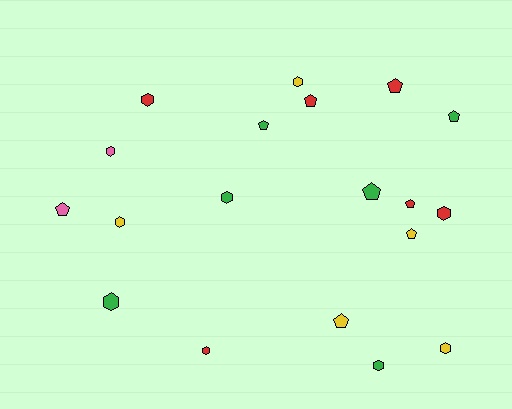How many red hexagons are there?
There are 3 red hexagons.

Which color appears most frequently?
Red, with 6 objects.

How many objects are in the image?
There are 19 objects.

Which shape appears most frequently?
Hexagon, with 10 objects.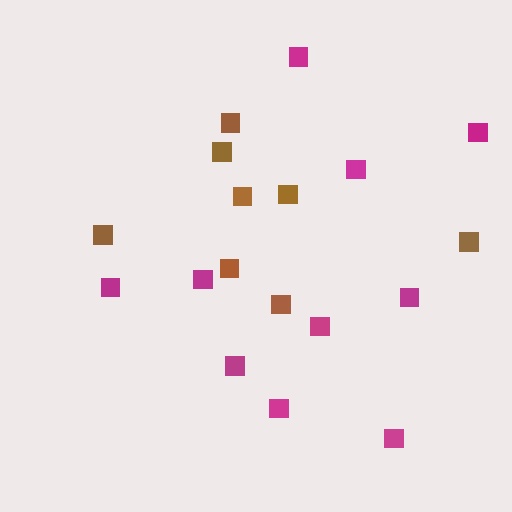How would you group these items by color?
There are 2 groups: one group of magenta squares (10) and one group of brown squares (8).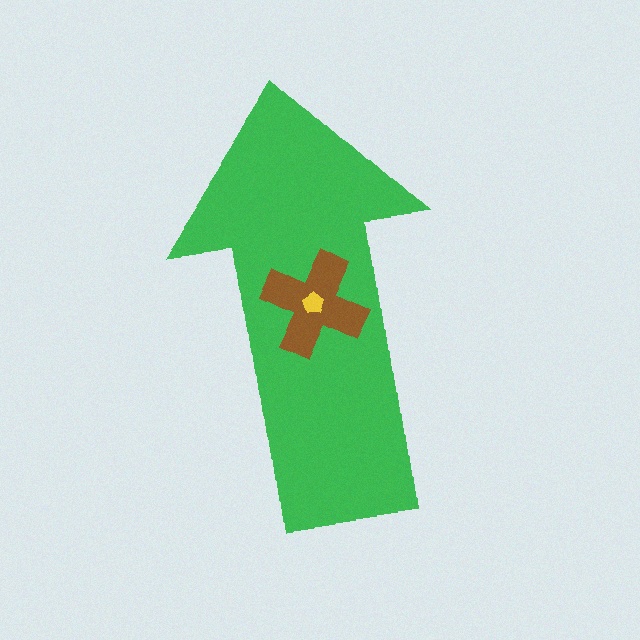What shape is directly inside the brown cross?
The yellow pentagon.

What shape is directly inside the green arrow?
The brown cross.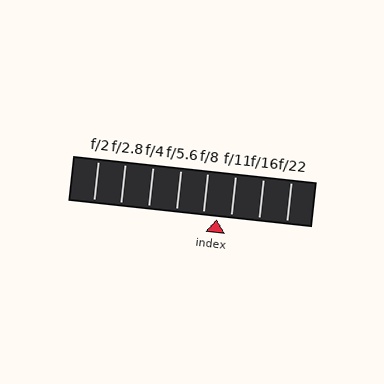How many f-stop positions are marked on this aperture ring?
There are 8 f-stop positions marked.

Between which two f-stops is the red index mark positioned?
The index mark is between f/8 and f/11.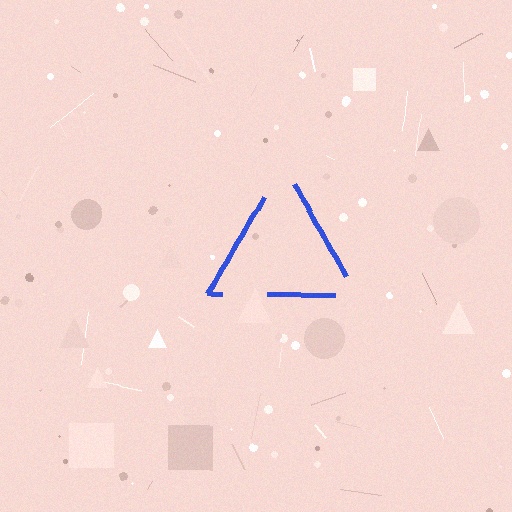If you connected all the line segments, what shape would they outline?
They would outline a triangle.